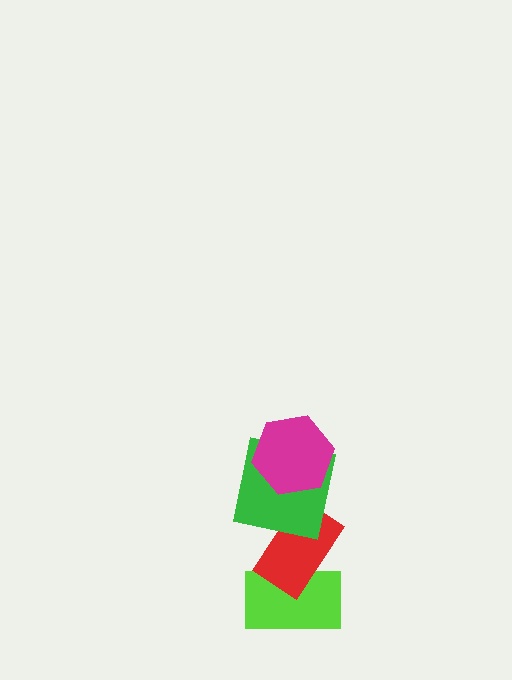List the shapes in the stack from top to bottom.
From top to bottom: the magenta hexagon, the green square, the red rectangle, the lime rectangle.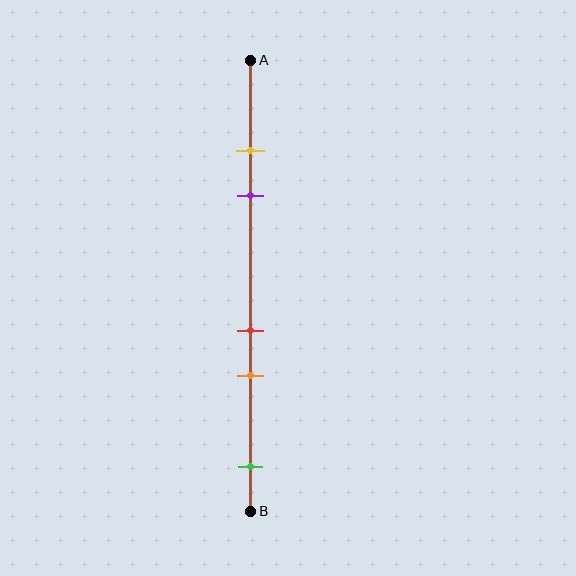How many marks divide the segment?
There are 5 marks dividing the segment.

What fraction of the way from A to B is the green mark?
The green mark is approximately 90% (0.9) of the way from A to B.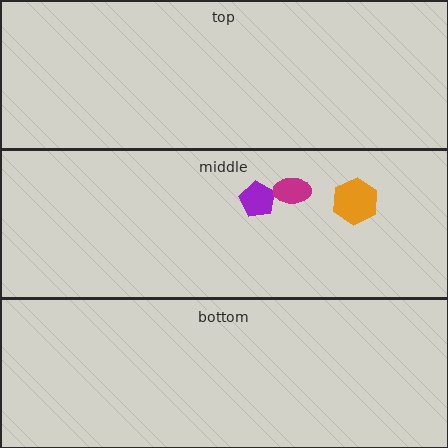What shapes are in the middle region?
The purple pentagon, the magenta ellipse, the orange hexagon.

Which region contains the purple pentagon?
The middle region.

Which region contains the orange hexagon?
The middle region.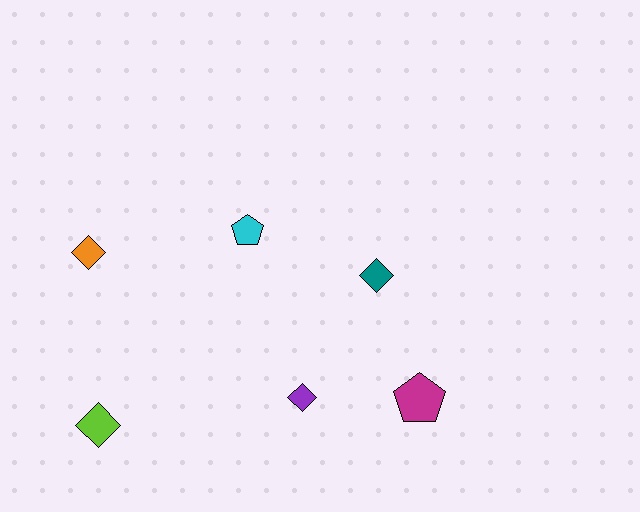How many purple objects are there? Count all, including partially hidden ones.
There is 1 purple object.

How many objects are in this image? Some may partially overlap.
There are 6 objects.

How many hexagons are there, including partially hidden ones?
There are no hexagons.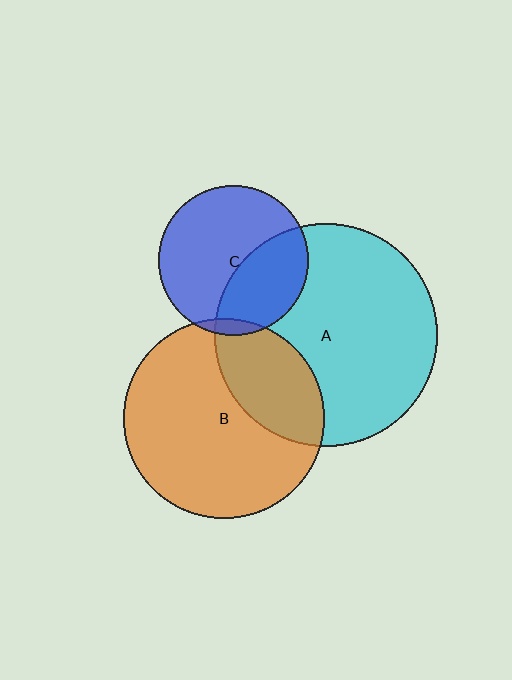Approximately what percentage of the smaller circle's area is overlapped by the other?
Approximately 5%.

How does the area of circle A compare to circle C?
Approximately 2.2 times.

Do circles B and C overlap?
Yes.